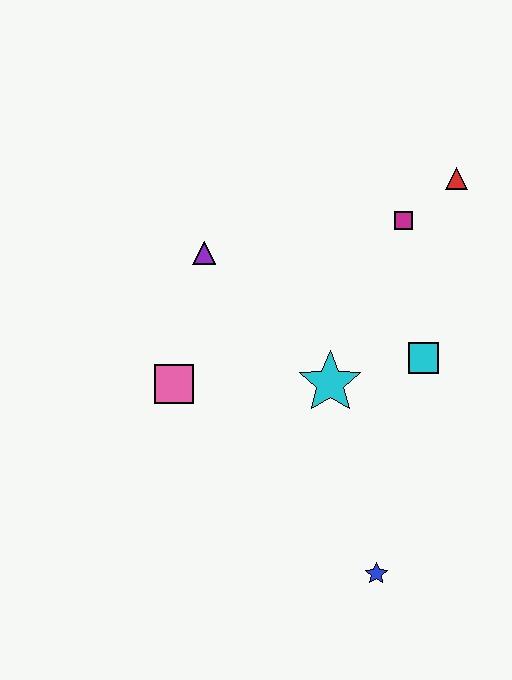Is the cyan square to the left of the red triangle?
Yes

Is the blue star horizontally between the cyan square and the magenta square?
No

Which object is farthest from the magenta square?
The blue star is farthest from the magenta square.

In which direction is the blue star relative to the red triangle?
The blue star is below the red triangle.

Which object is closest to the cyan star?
The cyan square is closest to the cyan star.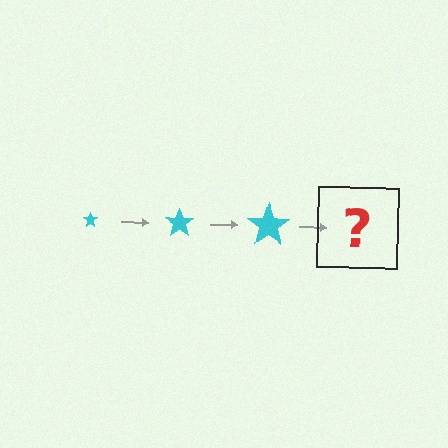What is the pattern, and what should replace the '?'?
The pattern is that the star gets progressively larger each step. The '?' should be a cyan star, larger than the previous one.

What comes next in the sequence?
The next element should be a cyan star, larger than the previous one.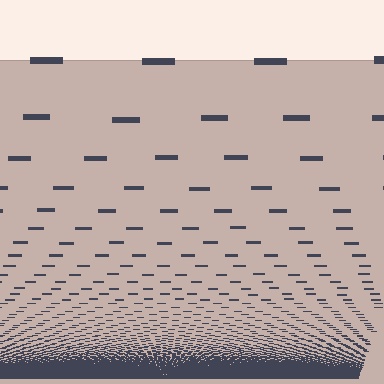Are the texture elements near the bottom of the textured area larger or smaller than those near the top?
Smaller. The gradient is inverted — elements near the bottom are smaller and denser.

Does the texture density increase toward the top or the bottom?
Density increases toward the bottom.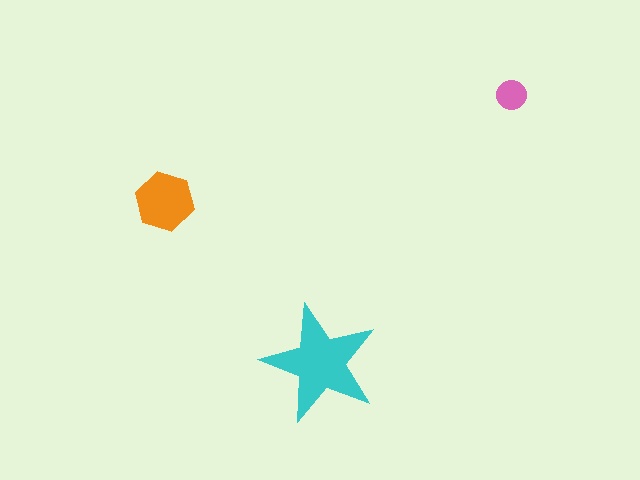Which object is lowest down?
The cyan star is bottommost.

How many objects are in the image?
There are 3 objects in the image.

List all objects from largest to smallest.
The cyan star, the orange hexagon, the pink circle.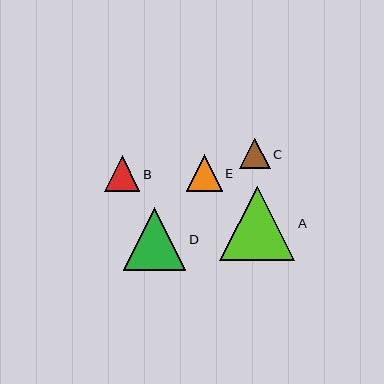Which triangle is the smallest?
Triangle C is the smallest with a size of approximately 30 pixels.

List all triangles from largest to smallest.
From largest to smallest: A, D, E, B, C.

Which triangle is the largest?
Triangle A is the largest with a size of approximately 75 pixels.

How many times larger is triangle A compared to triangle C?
Triangle A is approximately 2.5 times the size of triangle C.